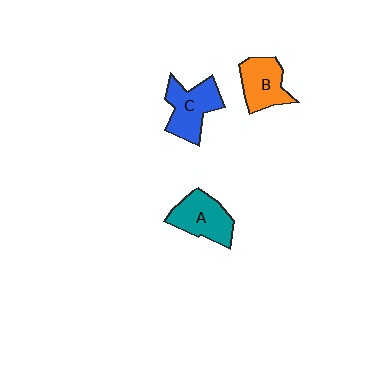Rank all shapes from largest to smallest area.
From largest to smallest: C (blue), A (teal), B (orange).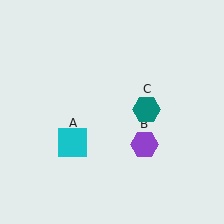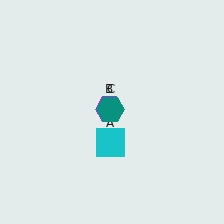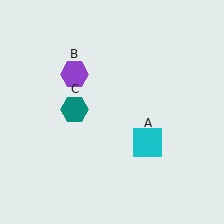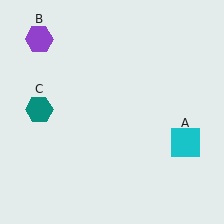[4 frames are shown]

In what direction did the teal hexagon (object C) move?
The teal hexagon (object C) moved left.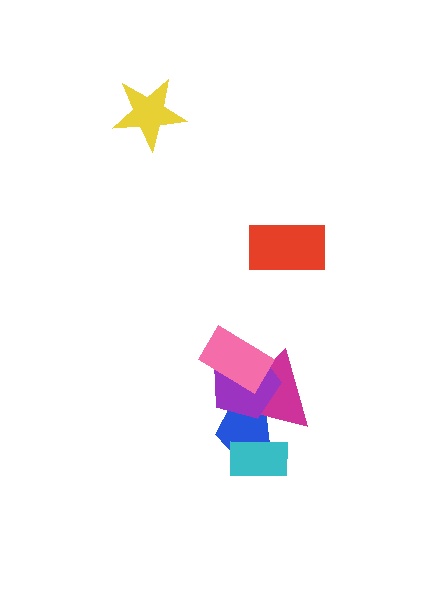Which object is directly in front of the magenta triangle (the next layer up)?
The purple pentagon is directly in front of the magenta triangle.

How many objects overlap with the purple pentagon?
3 objects overlap with the purple pentagon.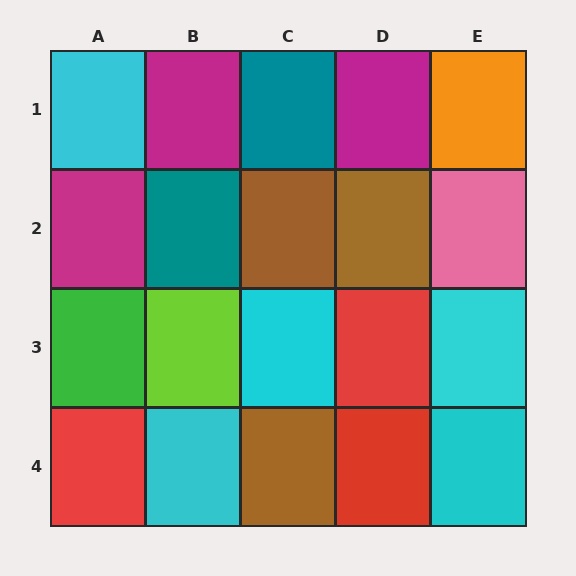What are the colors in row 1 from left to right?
Cyan, magenta, teal, magenta, orange.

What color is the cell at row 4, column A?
Red.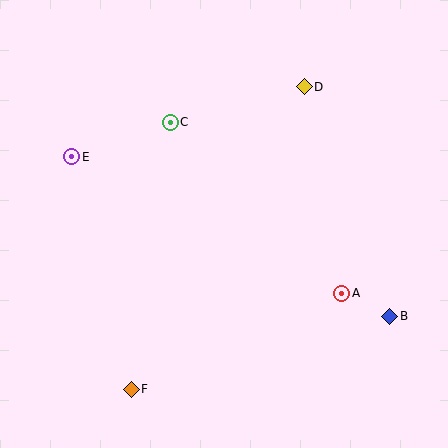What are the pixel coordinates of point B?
Point B is at (390, 316).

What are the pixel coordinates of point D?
Point D is at (304, 87).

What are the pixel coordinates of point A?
Point A is at (342, 293).